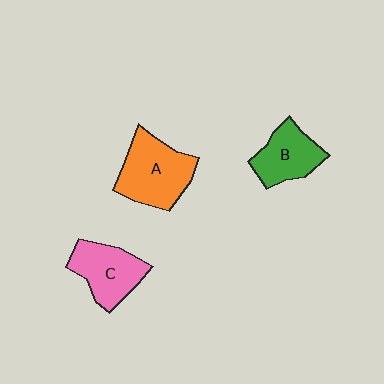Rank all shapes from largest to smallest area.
From largest to smallest: A (orange), C (pink), B (green).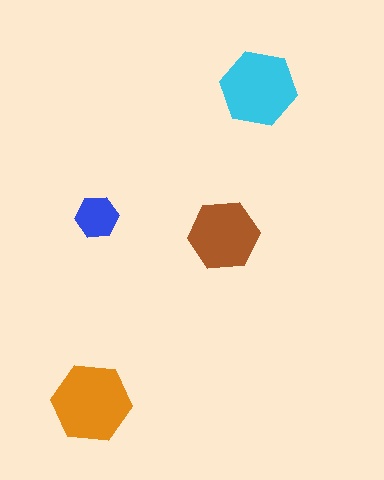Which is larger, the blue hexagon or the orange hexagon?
The orange one.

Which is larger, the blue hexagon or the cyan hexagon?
The cyan one.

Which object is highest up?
The cyan hexagon is topmost.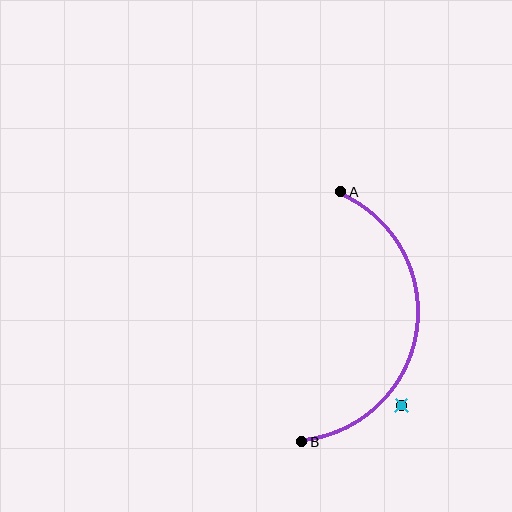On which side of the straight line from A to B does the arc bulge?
The arc bulges to the right of the straight line connecting A and B.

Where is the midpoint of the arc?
The arc midpoint is the point on the curve farthest from the straight line joining A and B. It sits to the right of that line.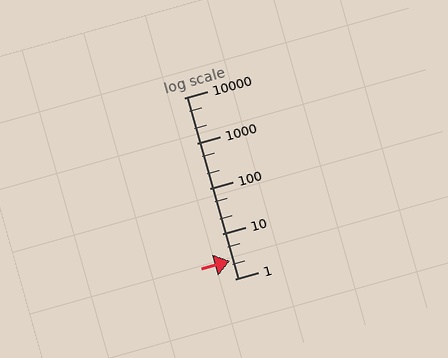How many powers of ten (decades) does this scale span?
The scale spans 4 decades, from 1 to 10000.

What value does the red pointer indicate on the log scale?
The pointer indicates approximately 2.5.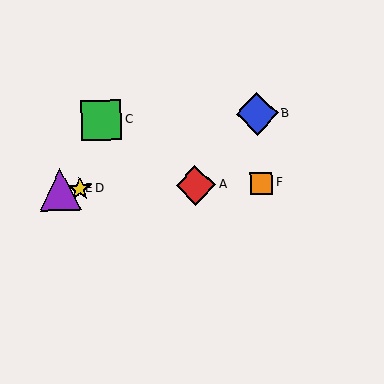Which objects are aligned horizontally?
Objects A, D, E, F are aligned horizontally.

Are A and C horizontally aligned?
No, A is at y≈185 and C is at y≈120.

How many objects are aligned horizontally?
4 objects (A, D, E, F) are aligned horizontally.